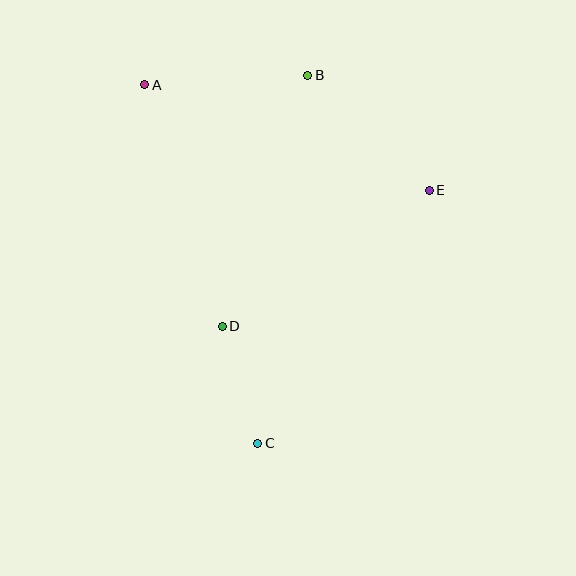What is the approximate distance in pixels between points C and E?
The distance between C and E is approximately 306 pixels.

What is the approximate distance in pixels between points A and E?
The distance between A and E is approximately 304 pixels.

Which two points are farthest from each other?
Points A and C are farthest from each other.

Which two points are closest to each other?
Points C and D are closest to each other.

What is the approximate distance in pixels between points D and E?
The distance between D and E is approximately 248 pixels.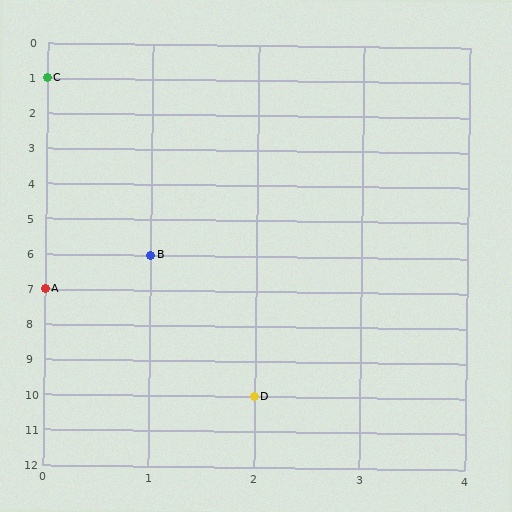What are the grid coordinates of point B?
Point B is at grid coordinates (1, 6).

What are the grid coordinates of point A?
Point A is at grid coordinates (0, 7).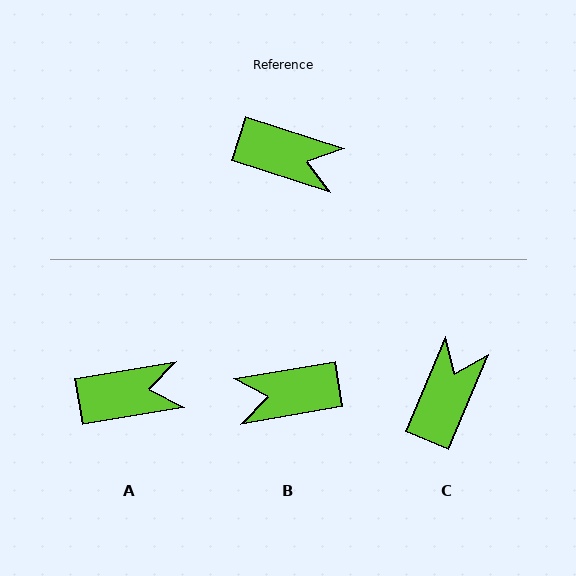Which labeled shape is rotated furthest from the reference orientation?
B, about 153 degrees away.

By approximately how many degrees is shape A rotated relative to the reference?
Approximately 27 degrees counter-clockwise.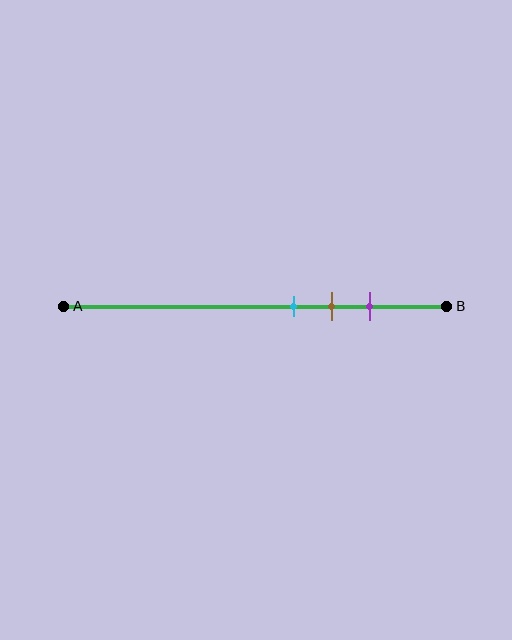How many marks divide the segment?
There are 3 marks dividing the segment.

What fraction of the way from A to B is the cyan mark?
The cyan mark is approximately 60% (0.6) of the way from A to B.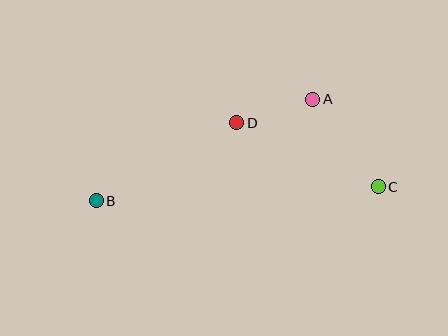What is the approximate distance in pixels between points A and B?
The distance between A and B is approximately 239 pixels.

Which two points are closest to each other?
Points A and D are closest to each other.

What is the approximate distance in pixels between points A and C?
The distance between A and C is approximately 109 pixels.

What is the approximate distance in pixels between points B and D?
The distance between B and D is approximately 161 pixels.